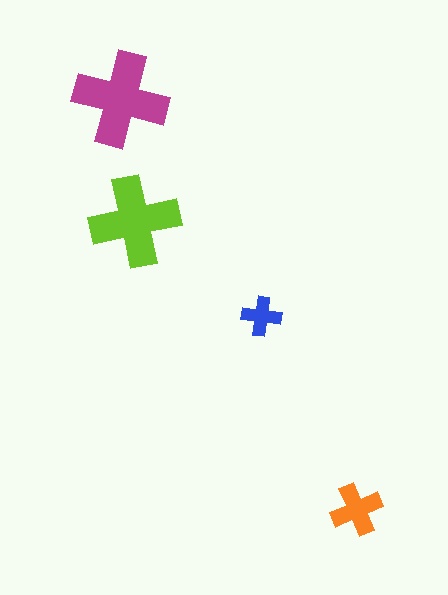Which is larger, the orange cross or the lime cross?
The lime one.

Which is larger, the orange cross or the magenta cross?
The magenta one.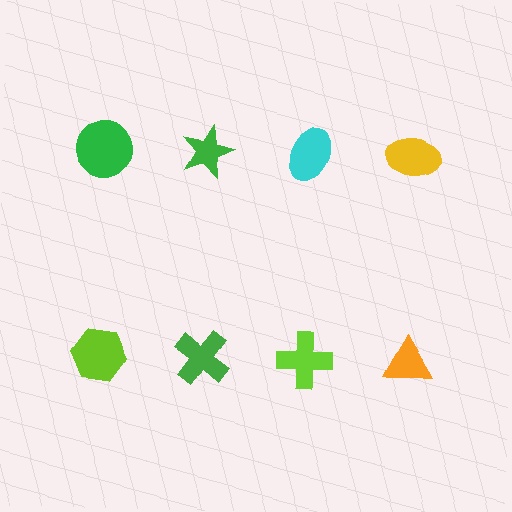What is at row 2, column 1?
A lime hexagon.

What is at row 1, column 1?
A green circle.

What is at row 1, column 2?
A green star.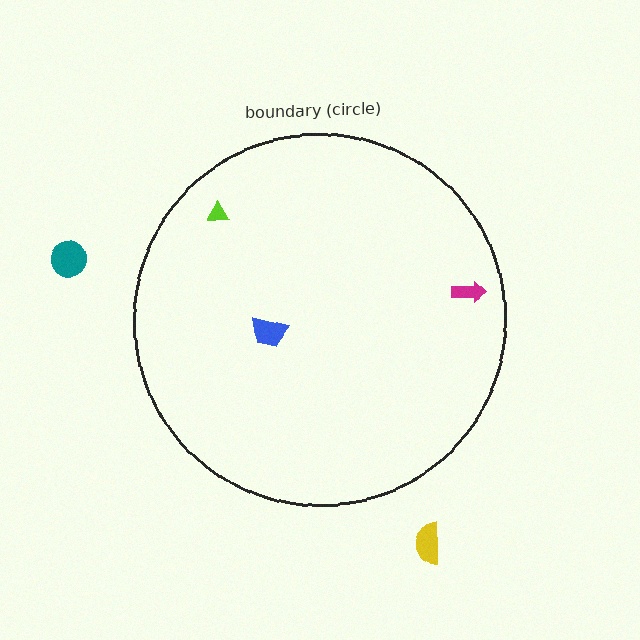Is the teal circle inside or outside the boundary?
Outside.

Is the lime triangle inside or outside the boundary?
Inside.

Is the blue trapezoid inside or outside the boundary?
Inside.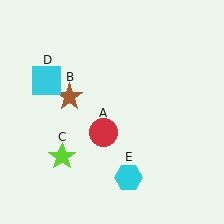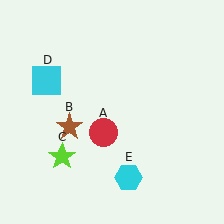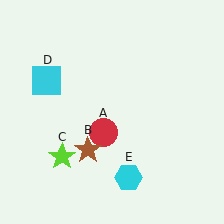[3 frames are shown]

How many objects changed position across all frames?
1 object changed position: brown star (object B).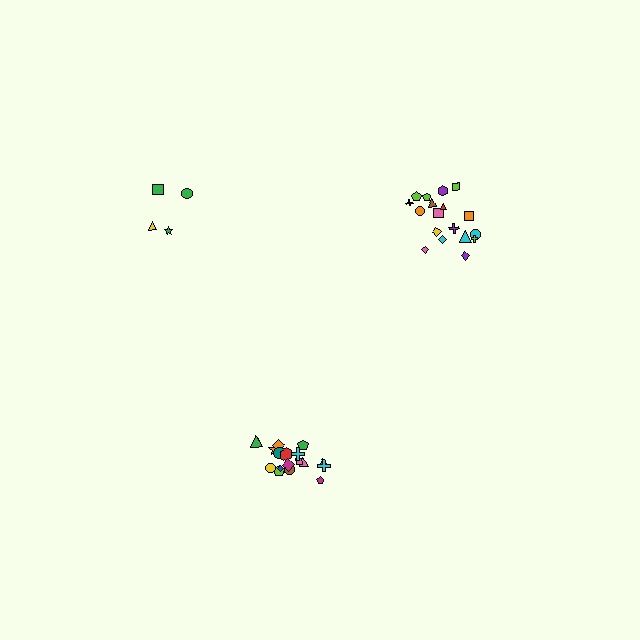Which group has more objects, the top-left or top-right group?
The top-right group.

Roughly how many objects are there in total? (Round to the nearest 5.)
Roughly 40 objects in total.